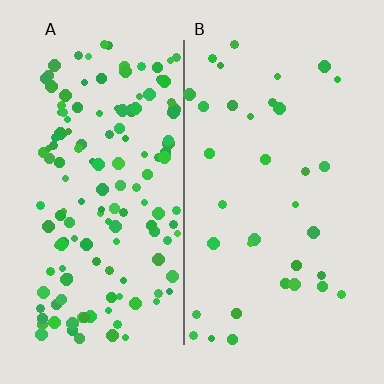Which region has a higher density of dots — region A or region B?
A (the left).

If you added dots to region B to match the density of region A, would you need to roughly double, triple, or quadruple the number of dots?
Approximately quadruple.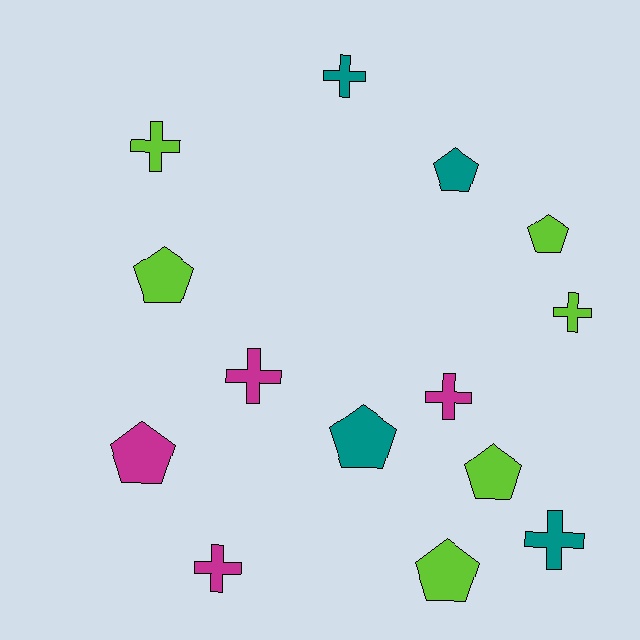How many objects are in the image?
There are 14 objects.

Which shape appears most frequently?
Pentagon, with 7 objects.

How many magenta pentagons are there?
There is 1 magenta pentagon.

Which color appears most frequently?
Lime, with 6 objects.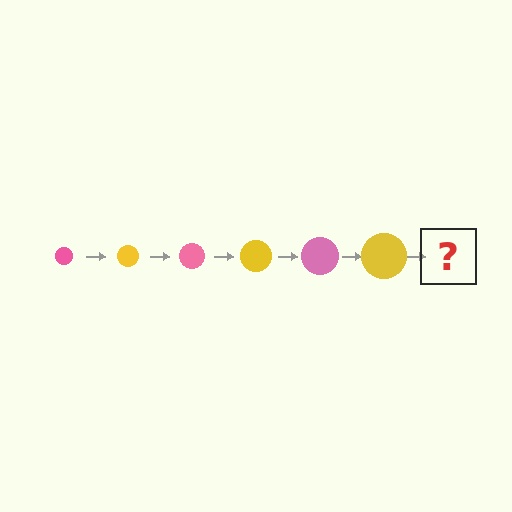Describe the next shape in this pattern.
It should be a pink circle, larger than the previous one.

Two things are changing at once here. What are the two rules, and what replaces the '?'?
The two rules are that the circle grows larger each step and the color cycles through pink and yellow. The '?' should be a pink circle, larger than the previous one.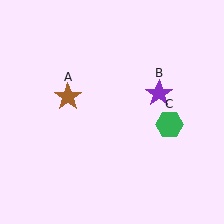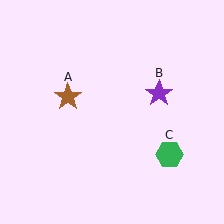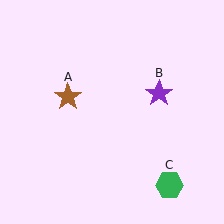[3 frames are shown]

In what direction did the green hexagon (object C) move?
The green hexagon (object C) moved down.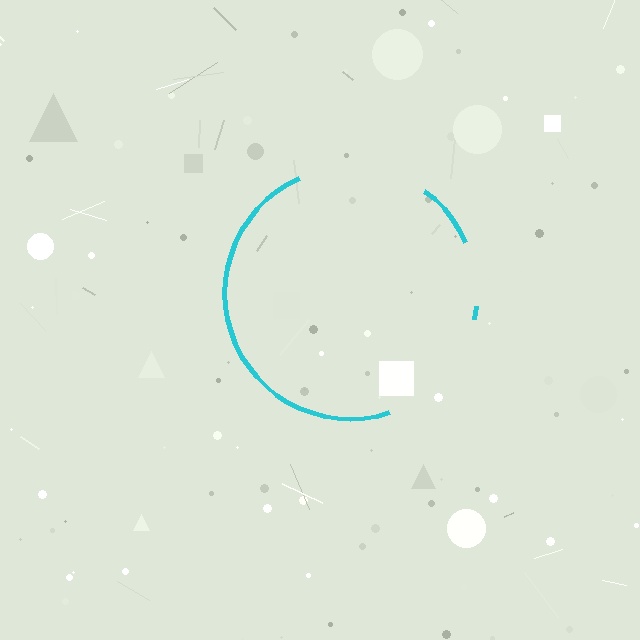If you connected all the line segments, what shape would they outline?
They would outline a circle.